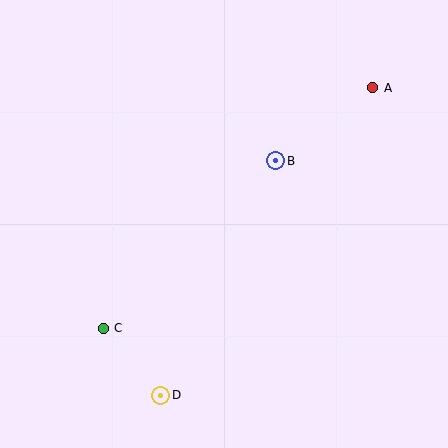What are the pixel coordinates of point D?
Point D is at (161, 395).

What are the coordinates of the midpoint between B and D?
The midpoint between B and D is at (218, 278).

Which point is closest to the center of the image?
Point B at (276, 161) is closest to the center.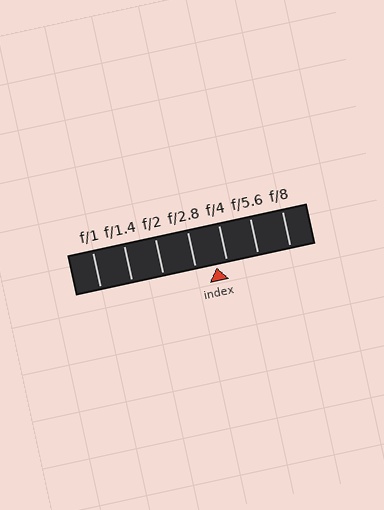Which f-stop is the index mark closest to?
The index mark is closest to f/4.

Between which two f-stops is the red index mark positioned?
The index mark is between f/2.8 and f/4.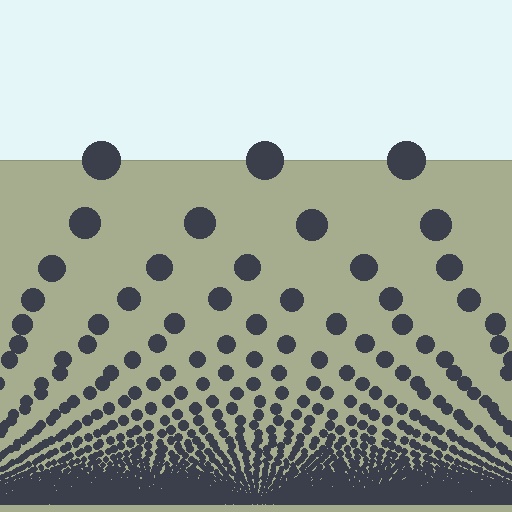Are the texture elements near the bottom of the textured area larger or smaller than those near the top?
Smaller. The gradient is inverted — elements near the bottom are smaller and denser.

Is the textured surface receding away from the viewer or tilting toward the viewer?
The surface appears to tilt toward the viewer. Texture elements get larger and sparser toward the top.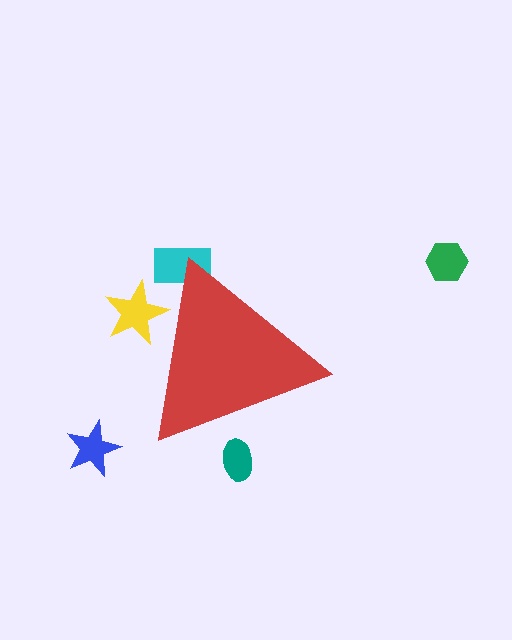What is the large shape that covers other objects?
A red triangle.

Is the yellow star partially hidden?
Yes, the yellow star is partially hidden behind the red triangle.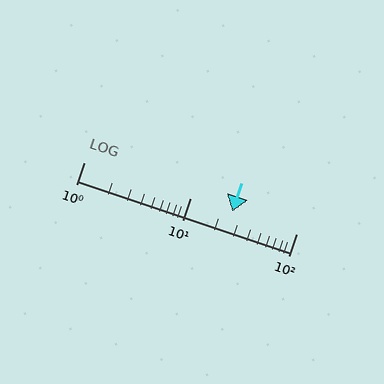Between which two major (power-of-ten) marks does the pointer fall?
The pointer is between 10 and 100.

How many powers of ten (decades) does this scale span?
The scale spans 2 decades, from 1 to 100.